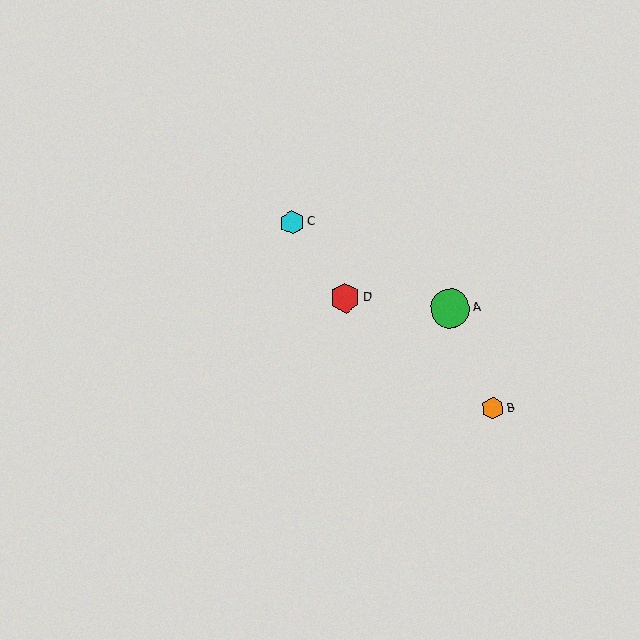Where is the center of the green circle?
The center of the green circle is at (450, 308).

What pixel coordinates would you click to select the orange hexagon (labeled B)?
Click at (493, 408) to select the orange hexagon B.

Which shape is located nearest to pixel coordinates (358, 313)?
The red hexagon (labeled D) at (345, 298) is nearest to that location.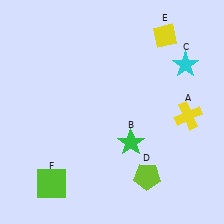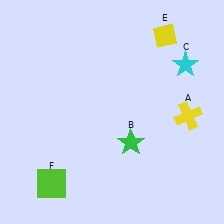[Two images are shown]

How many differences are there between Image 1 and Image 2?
There is 1 difference between the two images.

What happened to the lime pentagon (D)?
The lime pentagon (D) was removed in Image 2. It was in the bottom-right area of Image 1.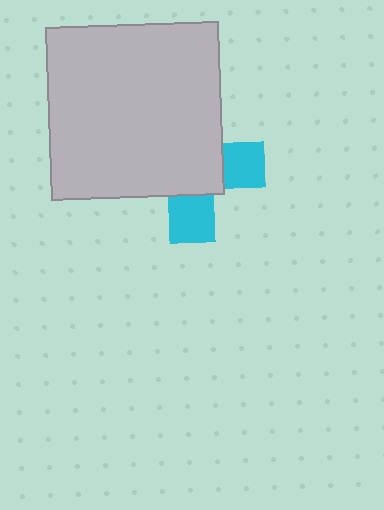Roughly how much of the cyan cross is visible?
A small part of it is visible (roughly 34%).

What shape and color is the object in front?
The object in front is a light gray square.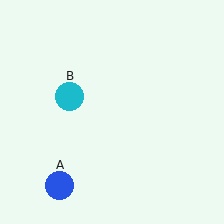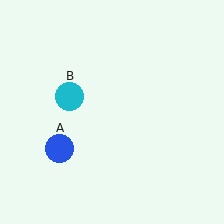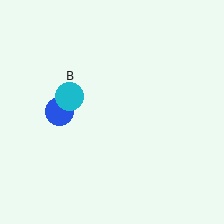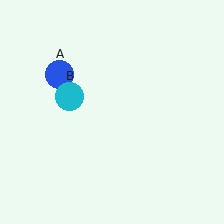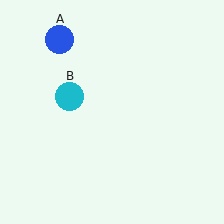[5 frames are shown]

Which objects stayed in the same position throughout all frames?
Cyan circle (object B) remained stationary.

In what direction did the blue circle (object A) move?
The blue circle (object A) moved up.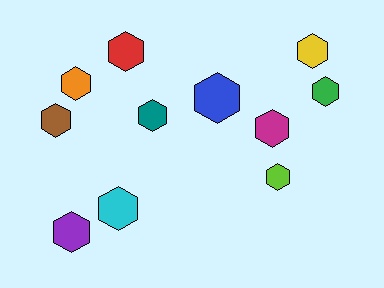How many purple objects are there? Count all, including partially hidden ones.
There is 1 purple object.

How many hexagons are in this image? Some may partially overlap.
There are 11 hexagons.